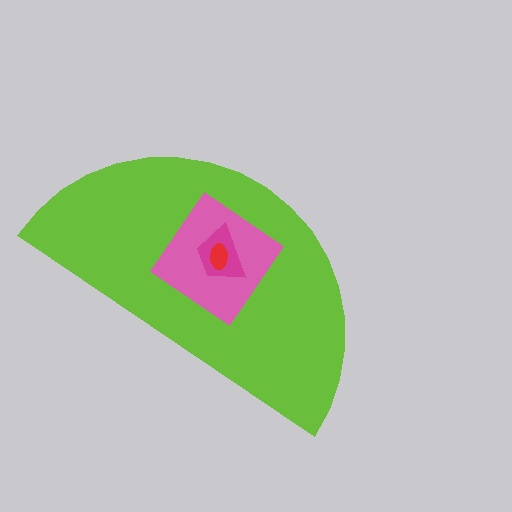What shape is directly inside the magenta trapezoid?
The red ellipse.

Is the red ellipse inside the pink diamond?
Yes.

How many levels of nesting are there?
4.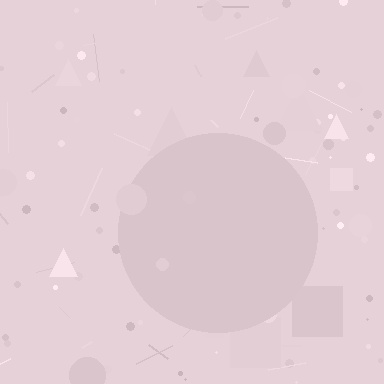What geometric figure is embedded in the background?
A circle is embedded in the background.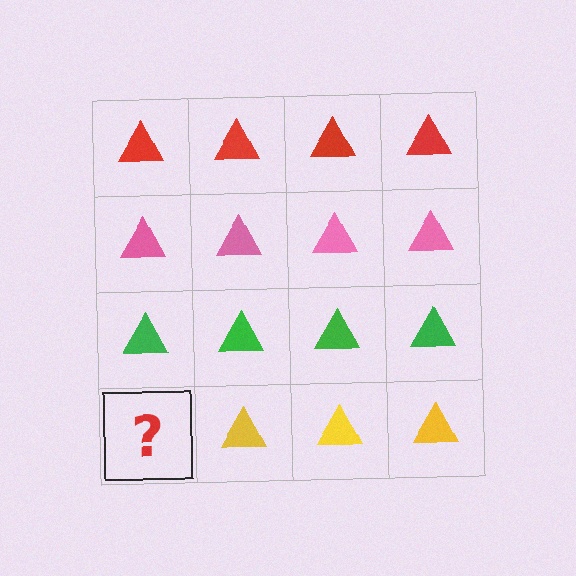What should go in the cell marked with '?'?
The missing cell should contain a yellow triangle.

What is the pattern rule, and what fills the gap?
The rule is that each row has a consistent color. The gap should be filled with a yellow triangle.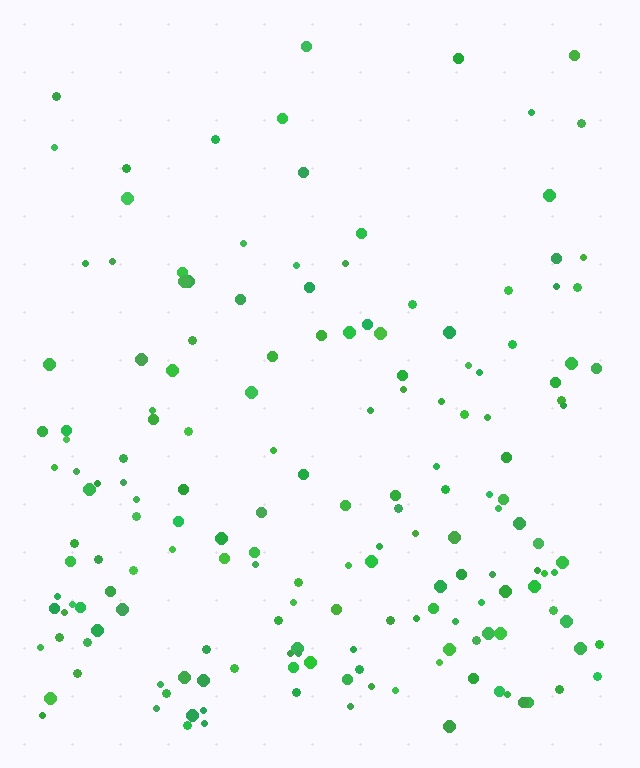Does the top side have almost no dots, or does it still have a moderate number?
Still a moderate number, just noticeably fewer than the bottom.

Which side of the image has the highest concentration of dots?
The bottom.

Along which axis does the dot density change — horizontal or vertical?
Vertical.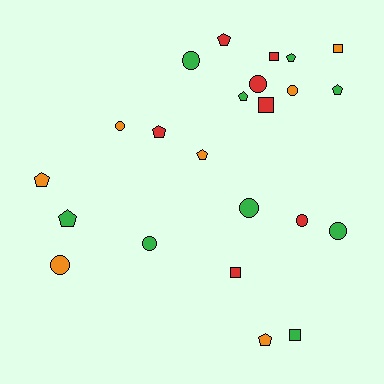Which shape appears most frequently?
Pentagon, with 9 objects.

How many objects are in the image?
There are 23 objects.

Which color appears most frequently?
Green, with 9 objects.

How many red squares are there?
There are 3 red squares.